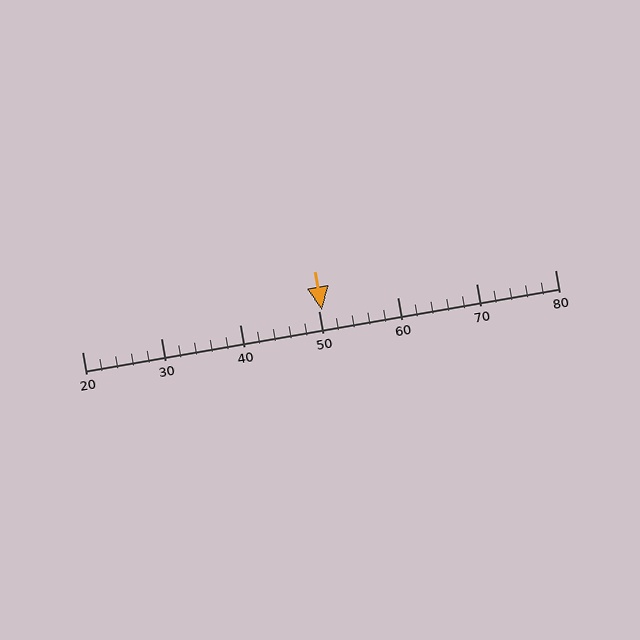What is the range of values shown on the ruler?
The ruler shows values from 20 to 80.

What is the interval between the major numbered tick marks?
The major tick marks are spaced 10 units apart.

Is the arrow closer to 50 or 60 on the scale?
The arrow is closer to 50.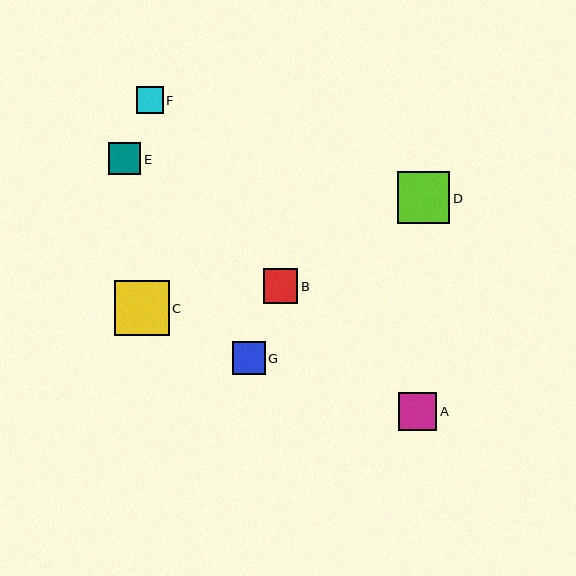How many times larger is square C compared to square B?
Square C is approximately 1.6 times the size of square B.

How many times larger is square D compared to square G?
Square D is approximately 1.6 times the size of square G.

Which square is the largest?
Square C is the largest with a size of approximately 55 pixels.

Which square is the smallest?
Square F is the smallest with a size of approximately 27 pixels.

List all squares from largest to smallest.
From largest to smallest: C, D, A, B, G, E, F.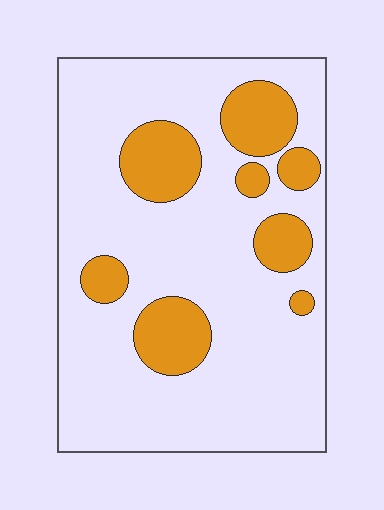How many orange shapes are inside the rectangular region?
8.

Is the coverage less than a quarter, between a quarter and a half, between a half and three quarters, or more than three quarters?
Less than a quarter.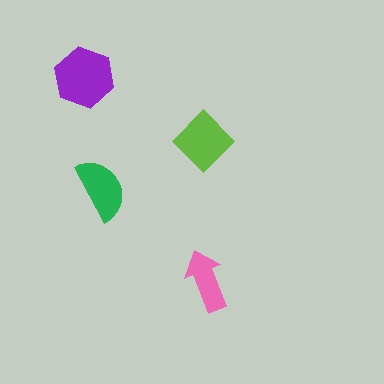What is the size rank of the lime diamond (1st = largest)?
2nd.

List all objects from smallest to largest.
The pink arrow, the green semicircle, the lime diamond, the purple hexagon.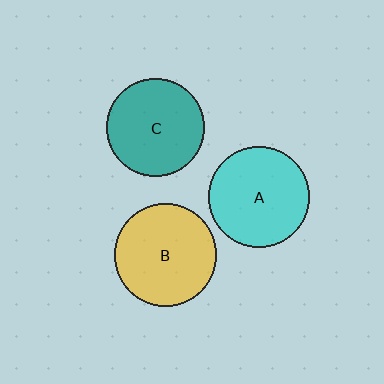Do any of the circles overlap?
No, none of the circles overlap.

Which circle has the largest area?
Circle B (yellow).